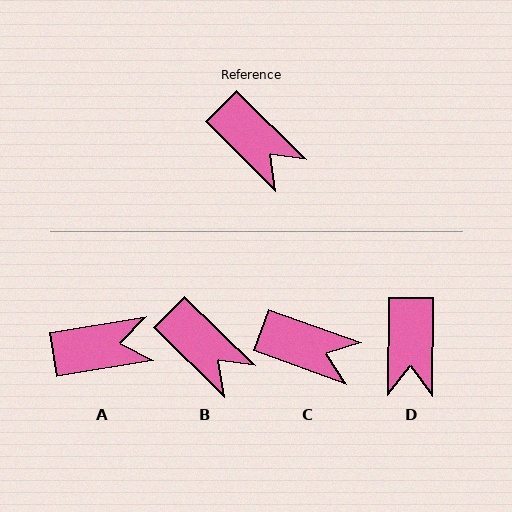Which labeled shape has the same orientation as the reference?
B.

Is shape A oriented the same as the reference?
No, it is off by about 54 degrees.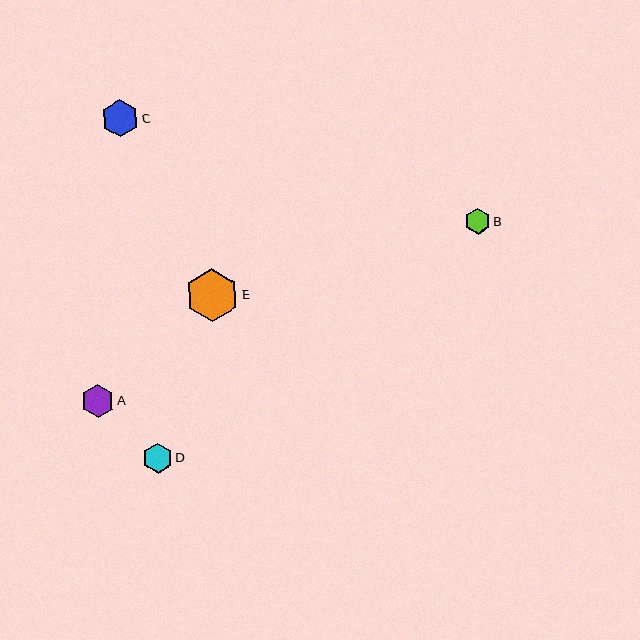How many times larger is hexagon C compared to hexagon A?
Hexagon C is approximately 1.1 times the size of hexagon A.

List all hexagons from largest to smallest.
From largest to smallest: E, C, A, D, B.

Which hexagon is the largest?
Hexagon E is the largest with a size of approximately 52 pixels.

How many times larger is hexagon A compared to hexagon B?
Hexagon A is approximately 1.3 times the size of hexagon B.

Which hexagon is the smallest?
Hexagon B is the smallest with a size of approximately 26 pixels.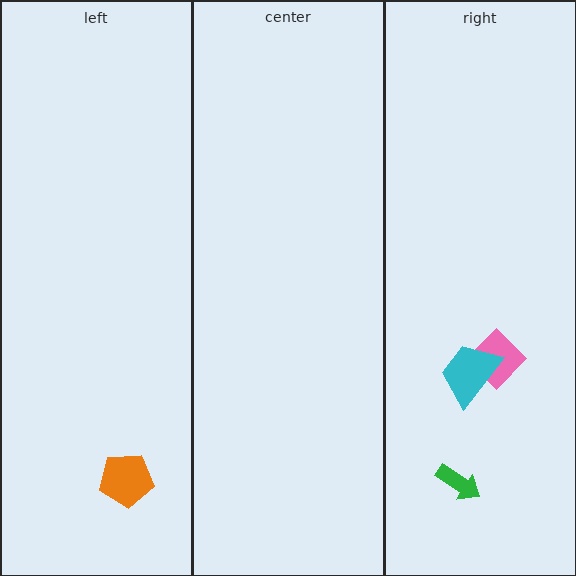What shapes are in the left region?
The orange pentagon.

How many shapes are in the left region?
1.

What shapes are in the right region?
The green arrow, the pink diamond, the cyan trapezoid.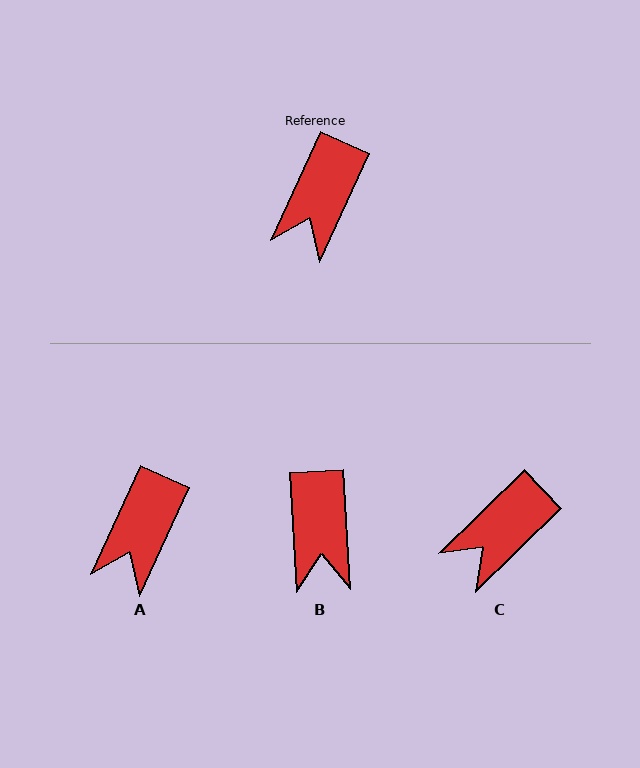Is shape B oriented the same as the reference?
No, it is off by about 28 degrees.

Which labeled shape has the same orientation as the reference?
A.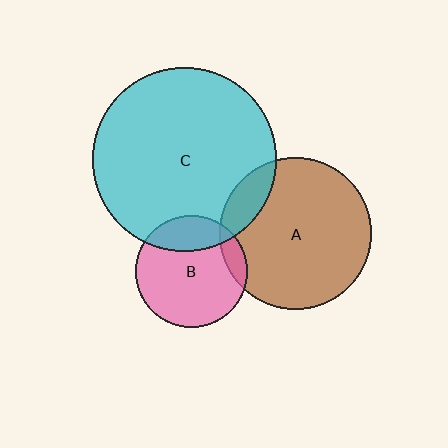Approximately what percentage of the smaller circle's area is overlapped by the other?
Approximately 15%.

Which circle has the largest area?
Circle C (cyan).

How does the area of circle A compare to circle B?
Approximately 1.8 times.